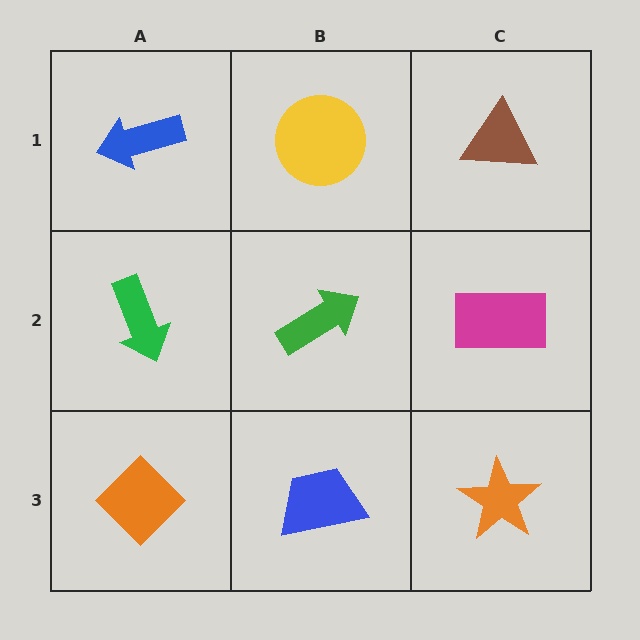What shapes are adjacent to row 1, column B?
A green arrow (row 2, column B), a blue arrow (row 1, column A), a brown triangle (row 1, column C).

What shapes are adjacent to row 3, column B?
A green arrow (row 2, column B), an orange diamond (row 3, column A), an orange star (row 3, column C).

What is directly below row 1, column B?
A green arrow.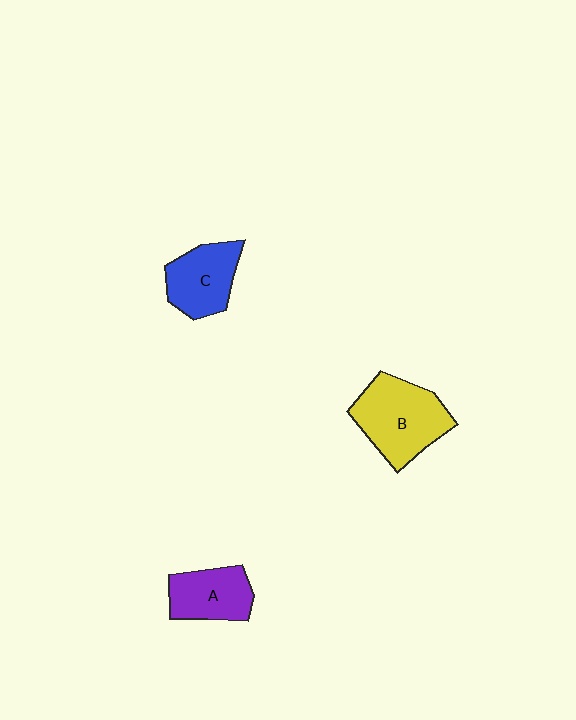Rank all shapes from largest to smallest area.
From largest to smallest: B (yellow), C (blue), A (purple).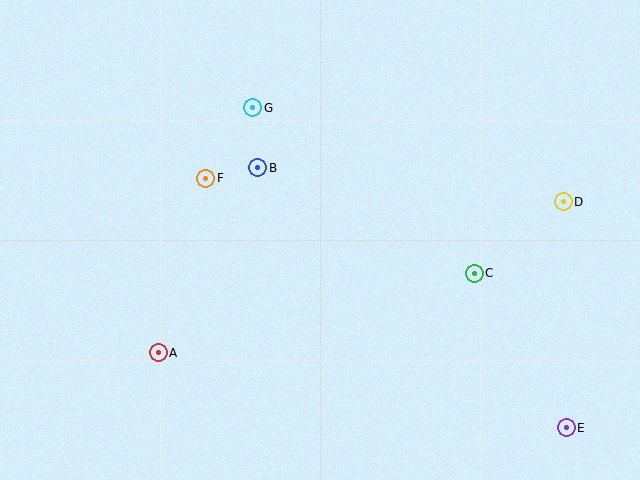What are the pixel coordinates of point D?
Point D is at (563, 202).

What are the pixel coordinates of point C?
Point C is at (474, 273).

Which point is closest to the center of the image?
Point B at (258, 168) is closest to the center.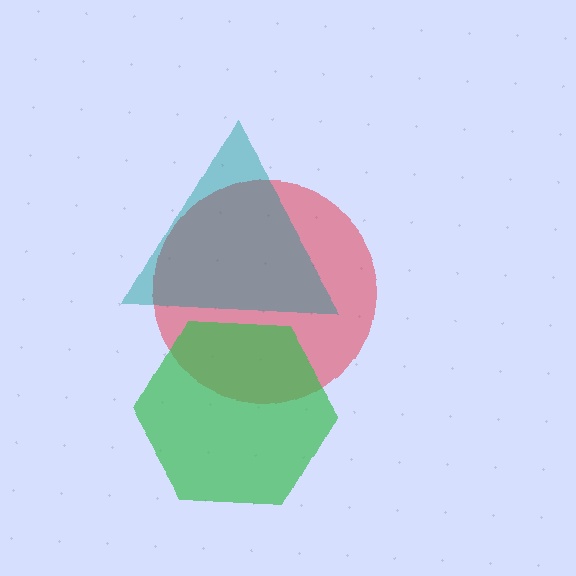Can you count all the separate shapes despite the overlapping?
Yes, there are 3 separate shapes.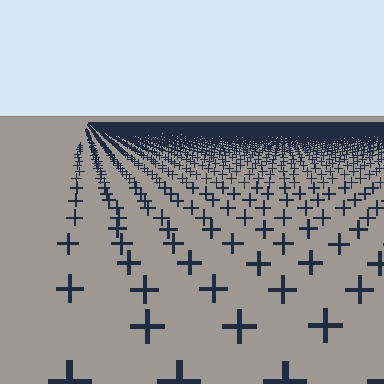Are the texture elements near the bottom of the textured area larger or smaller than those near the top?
Larger. Near the bottom, elements are closer to the viewer and appear at a bigger on-screen size.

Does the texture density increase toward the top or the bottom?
Density increases toward the top.